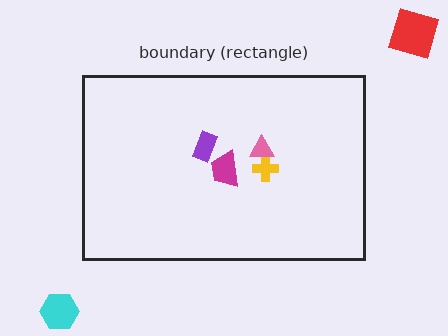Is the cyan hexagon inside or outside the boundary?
Outside.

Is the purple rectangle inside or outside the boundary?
Inside.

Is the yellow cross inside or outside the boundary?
Inside.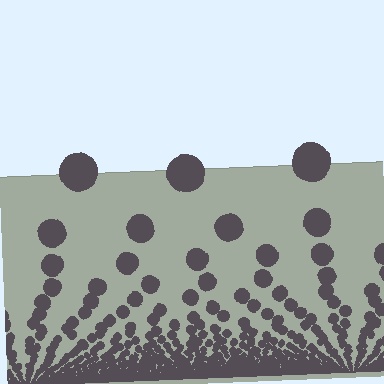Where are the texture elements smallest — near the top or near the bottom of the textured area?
Near the bottom.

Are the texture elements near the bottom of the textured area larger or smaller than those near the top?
Smaller. The gradient is inverted — elements near the bottom are smaller and denser.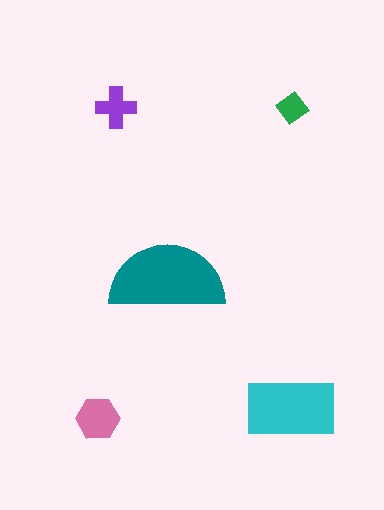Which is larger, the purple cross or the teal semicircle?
The teal semicircle.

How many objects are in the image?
There are 5 objects in the image.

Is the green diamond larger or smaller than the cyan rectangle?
Smaller.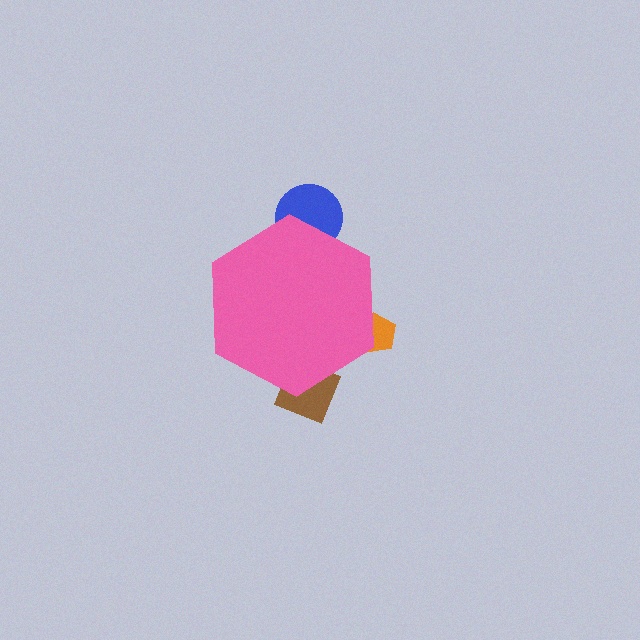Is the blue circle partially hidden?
Yes, the blue circle is partially hidden behind the pink hexagon.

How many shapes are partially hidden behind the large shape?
3 shapes are partially hidden.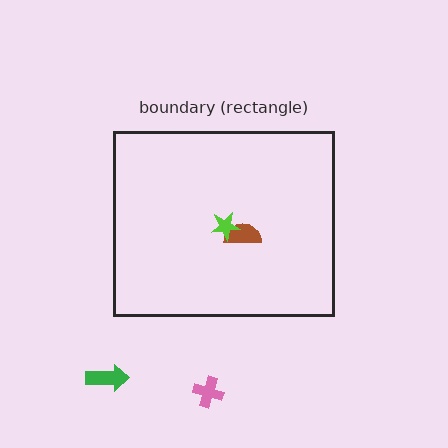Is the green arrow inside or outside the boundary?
Outside.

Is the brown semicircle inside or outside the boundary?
Inside.